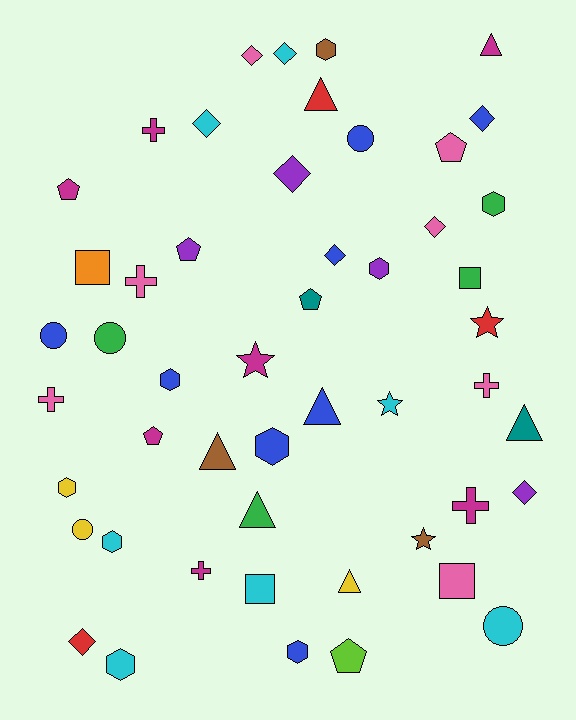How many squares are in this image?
There are 4 squares.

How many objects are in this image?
There are 50 objects.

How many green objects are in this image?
There are 4 green objects.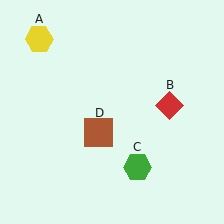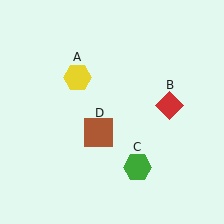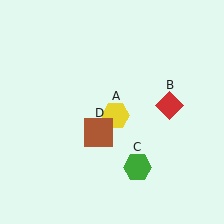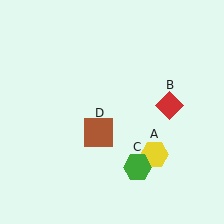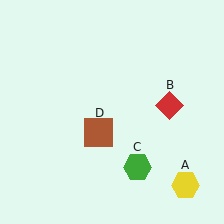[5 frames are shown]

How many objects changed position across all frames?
1 object changed position: yellow hexagon (object A).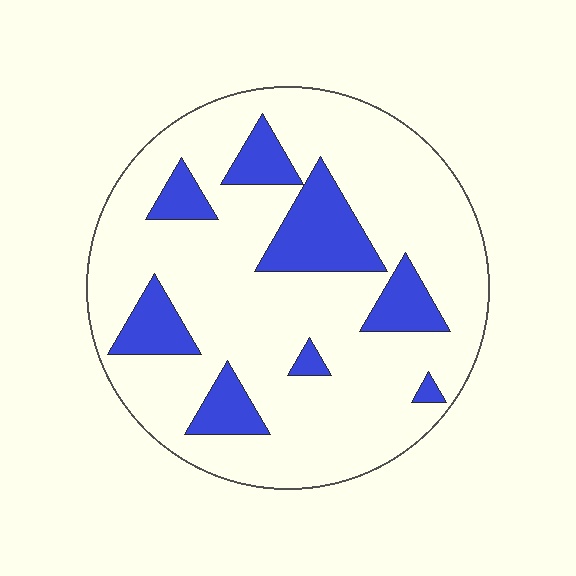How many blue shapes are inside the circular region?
8.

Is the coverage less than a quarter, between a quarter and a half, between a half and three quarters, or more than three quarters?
Less than a quarter.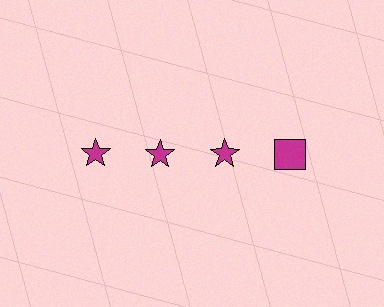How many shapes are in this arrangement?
There are 4 shapes arranged in a grid pattern.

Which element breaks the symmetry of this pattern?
The magenta square in the top row, second from right column breaks the symmetry. All other shapes are magenta stars.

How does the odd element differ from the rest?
It has a different shape: square instead of star.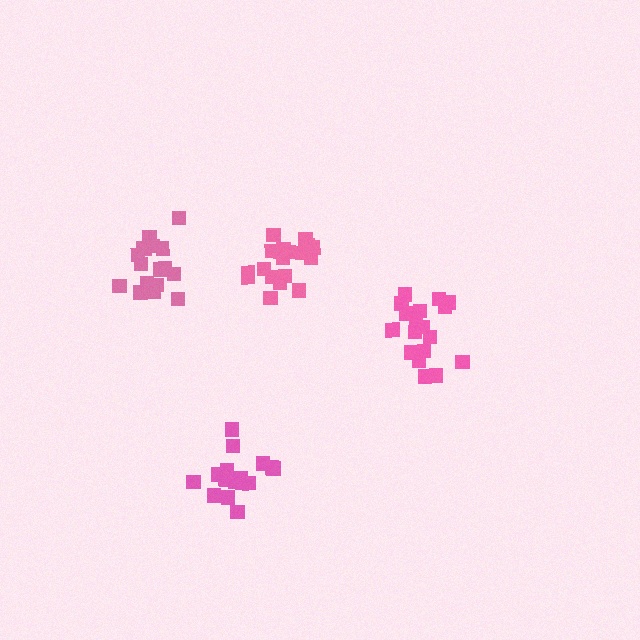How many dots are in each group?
Group 1: 19 dots, Group 2: 16 dots, Group 3: 17 dots, Group 4: 18 dots (70 total).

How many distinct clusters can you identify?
There are 4 distinct clusters.